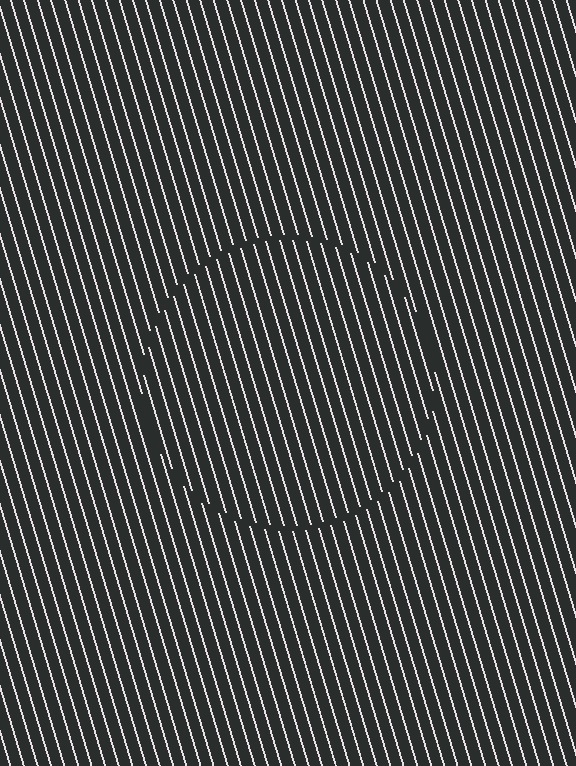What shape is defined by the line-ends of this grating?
An illusory circle. The interior of the shape contains the same grating, shifted by half a period — the contour is defined by the phase discontinuity where line-ends from the inner and outer gratings abut.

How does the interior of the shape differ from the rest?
The interior of the shape contains the same grating, shifted by half a period — the contour is defined by the phase discontinuity where line-ends from the inner and outer gratings abut.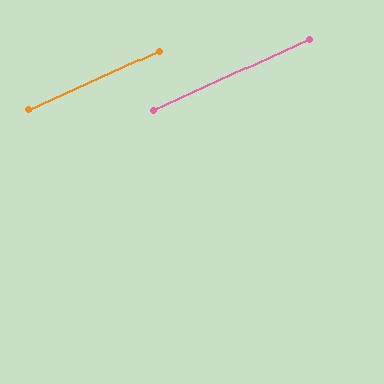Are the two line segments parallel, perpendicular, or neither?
Parallel — their directions differ by only 0.1°.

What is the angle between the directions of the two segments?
Approximately 0 degrees.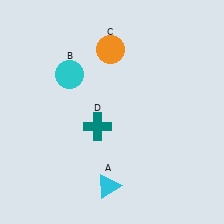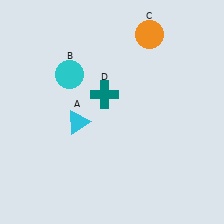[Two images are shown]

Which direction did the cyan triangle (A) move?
The cyan triangle (A) moved up.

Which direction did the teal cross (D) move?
The teal cross (D) moved up.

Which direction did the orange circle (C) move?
The orange circle (C) moved right.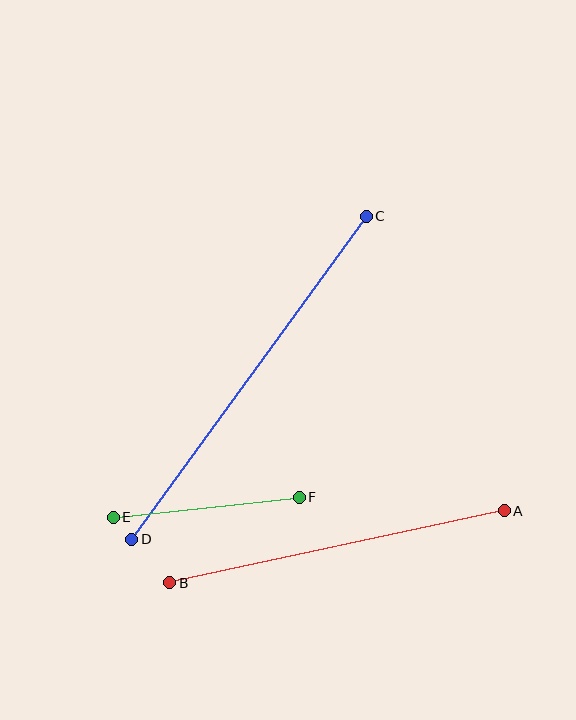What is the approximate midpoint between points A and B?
The midpoint is at approximately (337, 547) pixels.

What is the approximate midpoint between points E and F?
The midpoint is at approximately (206, 507) pixels.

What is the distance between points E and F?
The distance is approximately 187 pixels.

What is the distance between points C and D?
The distance is approximately 399 pixels.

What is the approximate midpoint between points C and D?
The midpoint is at approximately (249, 378) pixels.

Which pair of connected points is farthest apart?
Points C and D are farthest apart.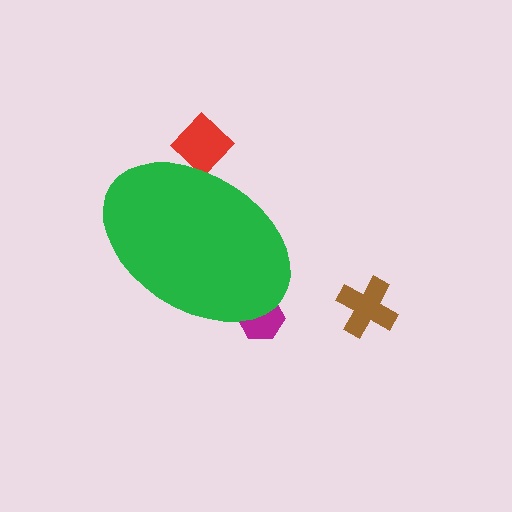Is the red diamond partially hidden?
Yes, the red diamond is partially hidden behind the green ellipse.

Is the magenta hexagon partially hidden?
Yes, the magenta hexagon is partially hidden behind the green ellipse.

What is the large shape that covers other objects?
A green ellipse.